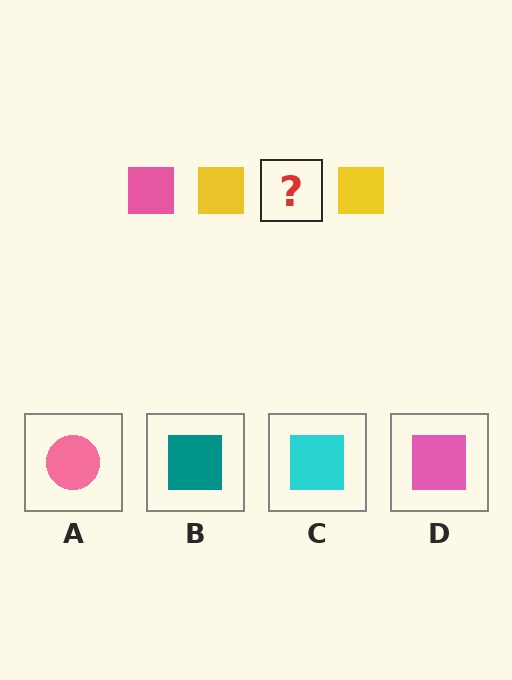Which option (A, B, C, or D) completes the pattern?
D.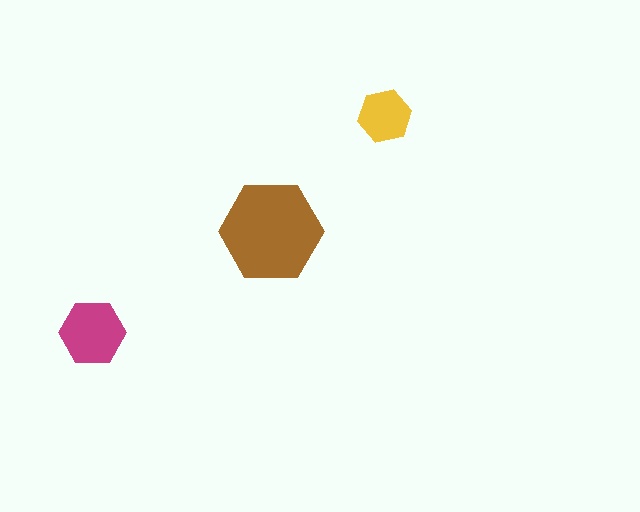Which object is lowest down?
The magenta hexagon is bottommost.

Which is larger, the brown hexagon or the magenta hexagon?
The brown one.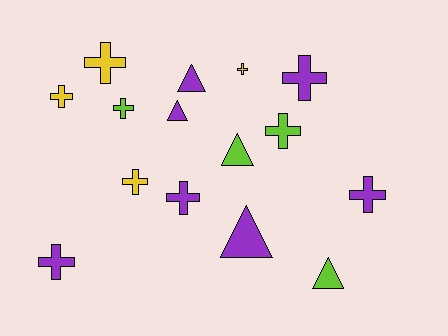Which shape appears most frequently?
Cross, with 10 objects.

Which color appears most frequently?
Purple, with 7 objects.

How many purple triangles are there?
There are 3 purple triangles.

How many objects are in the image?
There are 15 objects.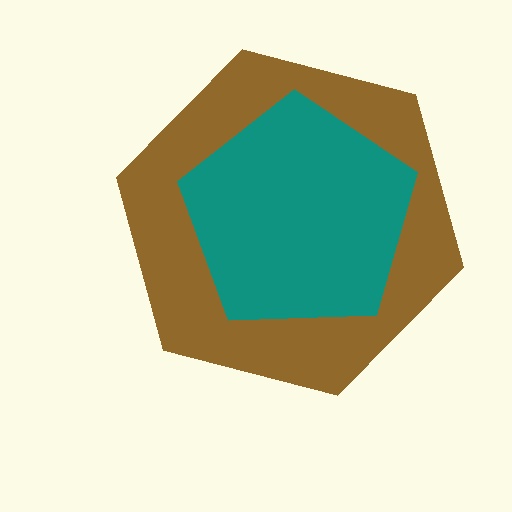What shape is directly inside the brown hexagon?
The teal pentagon.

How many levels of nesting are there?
2.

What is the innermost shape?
The teal pentagon.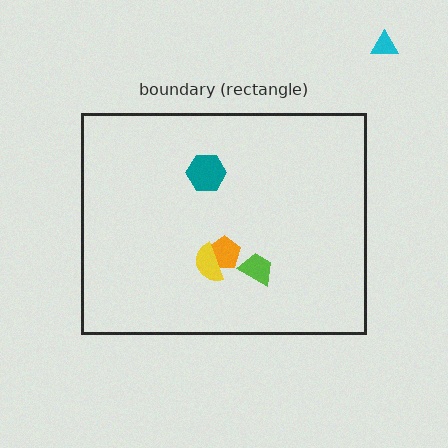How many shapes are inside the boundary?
4 inside, 1 outside.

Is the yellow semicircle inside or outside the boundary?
Inside.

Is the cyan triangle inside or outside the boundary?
Outside.